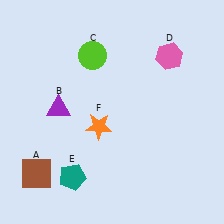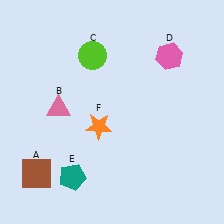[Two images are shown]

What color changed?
The triangle (B) changed from purple in Image 1 to pink in Image 2.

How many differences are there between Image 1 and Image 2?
There is 1 difference between the two images.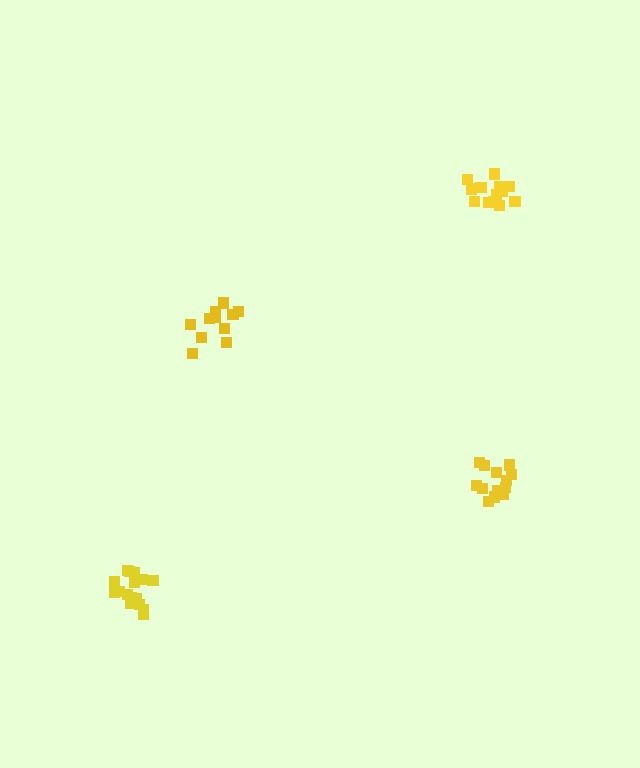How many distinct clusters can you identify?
There are 4 distinct clusters.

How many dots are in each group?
Group 1: 16 dots, Group 2: 12 dots, Group 3: 13 dots, Group 4: 13 dots (54 total).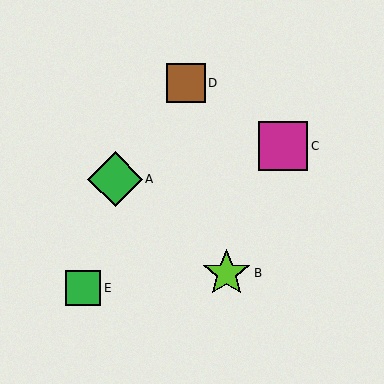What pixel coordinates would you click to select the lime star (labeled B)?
Click at (226, 273) to select the lime star B.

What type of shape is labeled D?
Shape D is a brown square.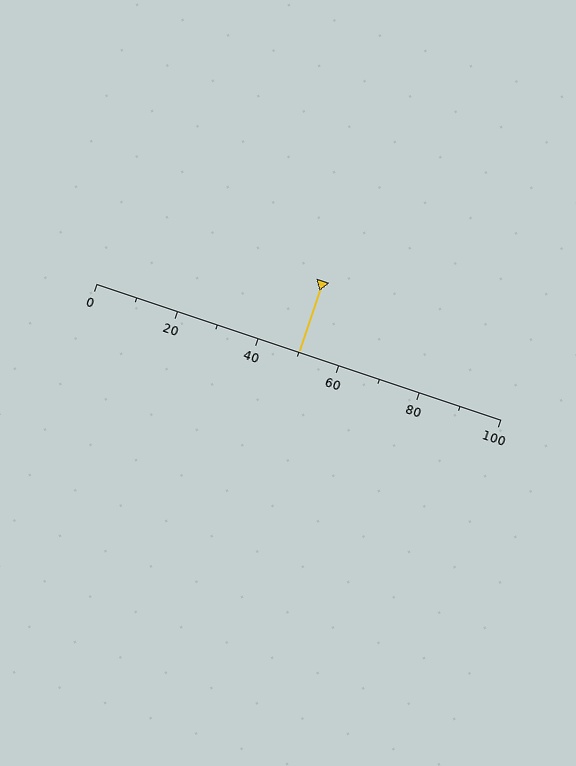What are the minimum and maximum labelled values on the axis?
The axis runs from 0 to 100.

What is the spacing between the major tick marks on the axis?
The major ticks are spaced 20 apart.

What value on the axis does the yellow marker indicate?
The marker indicates approximately 50.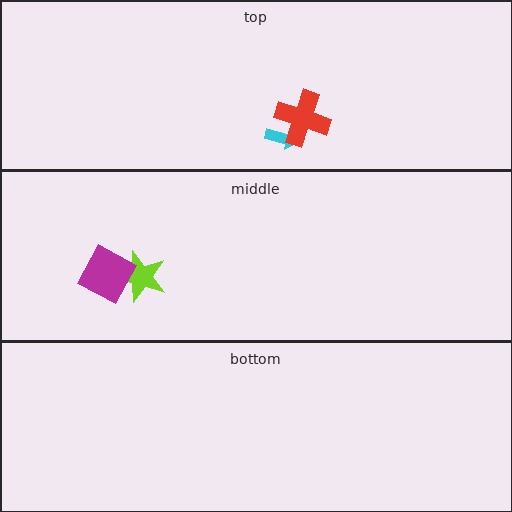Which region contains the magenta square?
The middle region.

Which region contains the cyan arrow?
The top region.